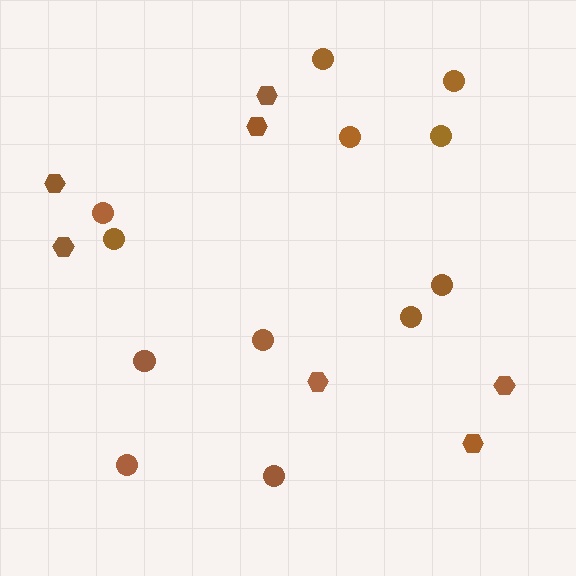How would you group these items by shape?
There are 2 groups: one group of circles (12) and one group of hexagons (7).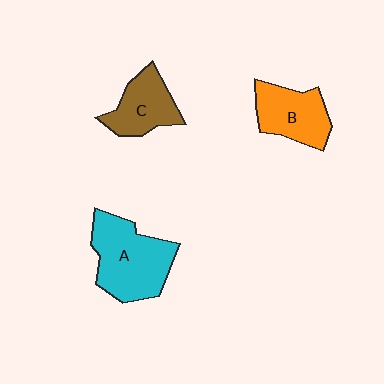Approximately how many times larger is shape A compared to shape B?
Approximately 1.5 times.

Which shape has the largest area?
Shape A (cyan).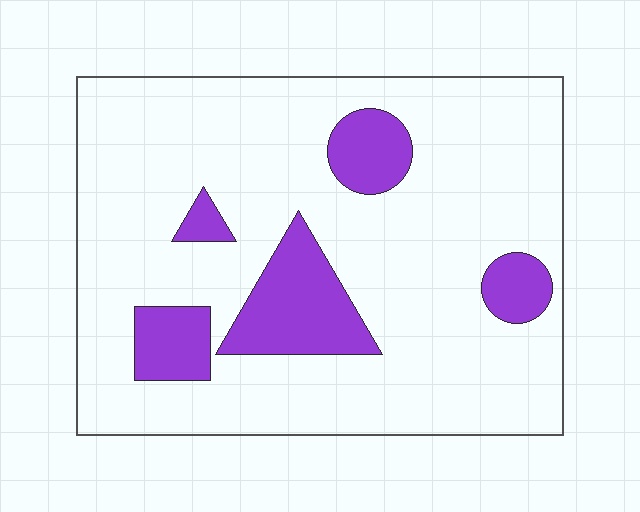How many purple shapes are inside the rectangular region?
5.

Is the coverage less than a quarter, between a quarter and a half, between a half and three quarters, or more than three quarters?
Less than a quarter.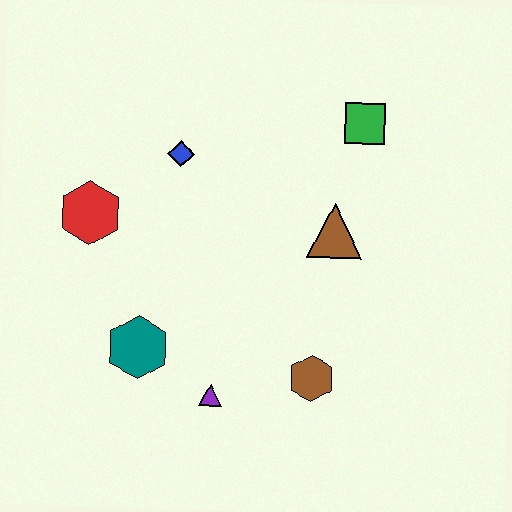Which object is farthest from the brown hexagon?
The red hexagon is farthest from the brown hexagon.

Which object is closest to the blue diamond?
The red hexagon is closest to the blue diamond.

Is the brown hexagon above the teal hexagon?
No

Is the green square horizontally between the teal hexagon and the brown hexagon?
No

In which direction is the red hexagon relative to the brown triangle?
The red hexagon is to the left of the brown triangle.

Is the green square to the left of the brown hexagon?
No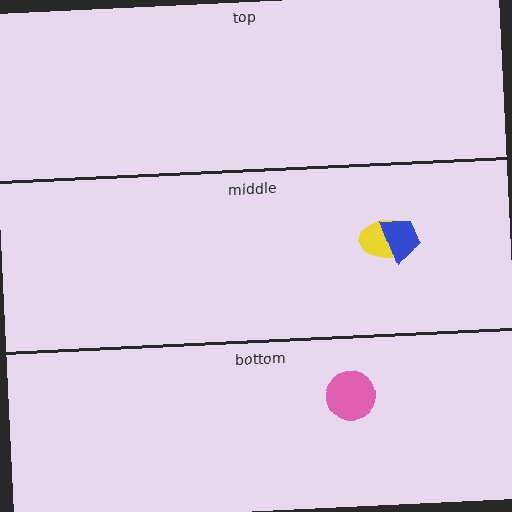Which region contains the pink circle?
The bottom region.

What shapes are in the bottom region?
The pink circle.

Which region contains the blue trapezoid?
The middle region.